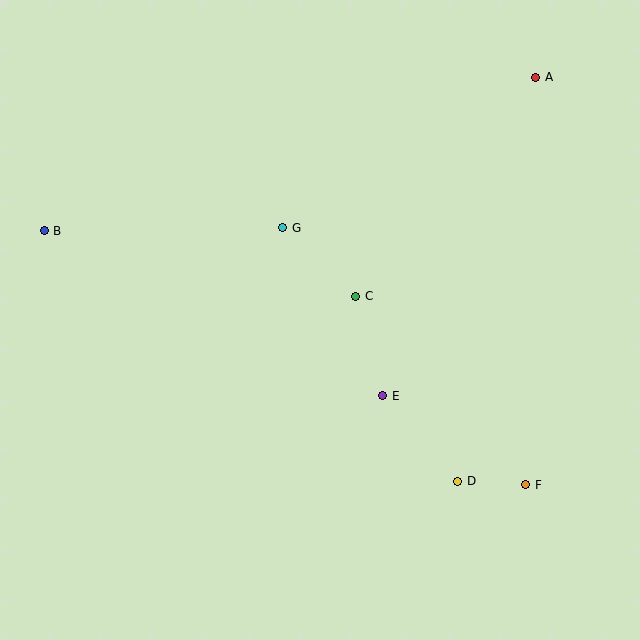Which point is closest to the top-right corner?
Point A is closest to the top-right corner.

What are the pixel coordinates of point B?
Point B is at (44, 231).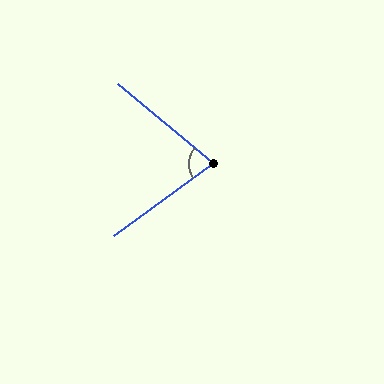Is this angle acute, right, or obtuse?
It is acute.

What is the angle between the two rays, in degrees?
Approximately 76 degrees.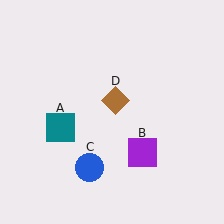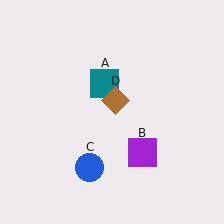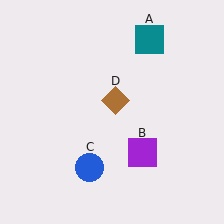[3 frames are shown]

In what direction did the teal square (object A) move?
The teal square (object A) moved up and to the right.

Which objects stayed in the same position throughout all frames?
Purple square (object B) and blue circle (object C) and brown diamond (object D) remained stationary.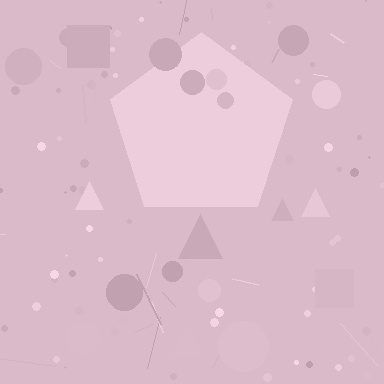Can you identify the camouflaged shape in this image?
The camouflaged shape is a pentagon.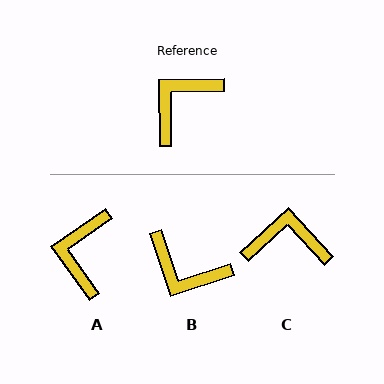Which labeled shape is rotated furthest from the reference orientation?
B, about 107 degrees away.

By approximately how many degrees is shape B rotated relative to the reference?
Approximately 107 degrees counter-clockwise.